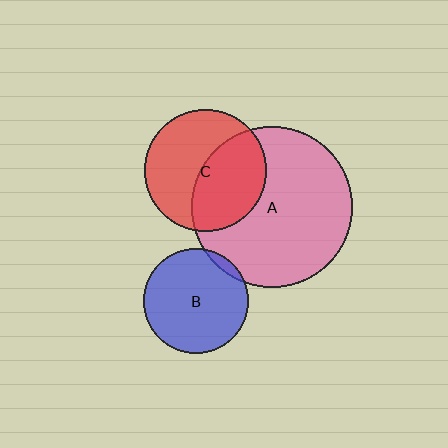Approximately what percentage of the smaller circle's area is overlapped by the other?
Approximately 45%.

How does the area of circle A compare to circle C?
Approximately 1.7 times.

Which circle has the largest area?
Circle A (pink).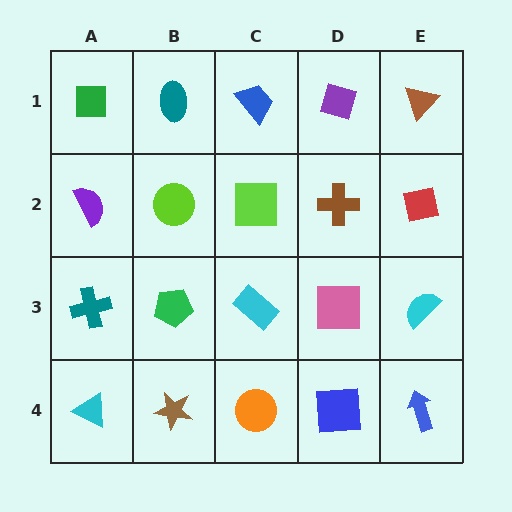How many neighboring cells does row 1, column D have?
3.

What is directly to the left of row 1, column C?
A teal ellipse.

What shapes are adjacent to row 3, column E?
A red square (row 2, column E), a blue arrow (row 4, column E), a pink square (row 3, column D).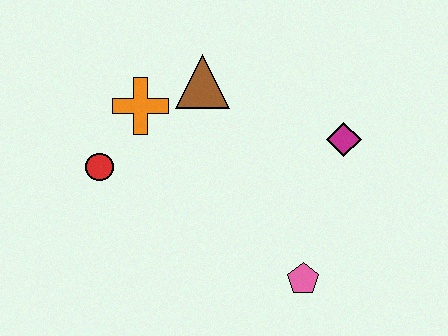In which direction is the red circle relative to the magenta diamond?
The red circle is to the left of the magenta diamond.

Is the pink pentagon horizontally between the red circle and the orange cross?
No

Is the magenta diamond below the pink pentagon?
No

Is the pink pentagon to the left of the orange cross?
No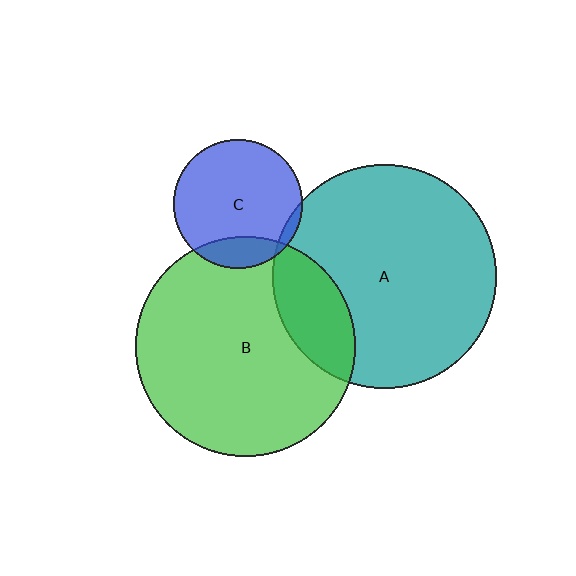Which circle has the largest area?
Circle A (teal).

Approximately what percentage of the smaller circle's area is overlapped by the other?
Approximately 20%.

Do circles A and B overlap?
Yes.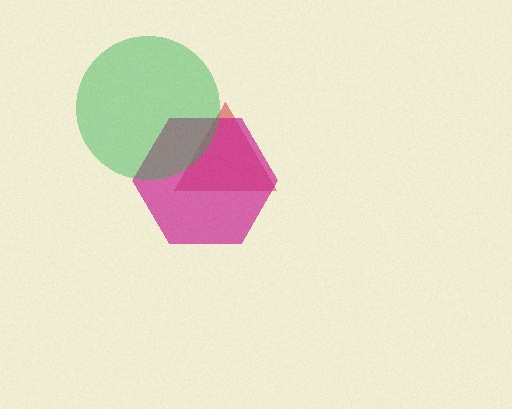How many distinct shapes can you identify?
There are 3 distinct shapes: a red triangle, a magenta hexagon, a green circle.